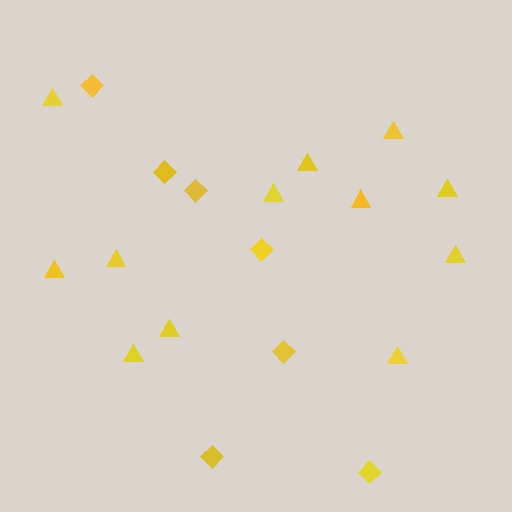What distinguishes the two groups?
There are 2 groups: one group of diamonds (7) and one group of triangles (12).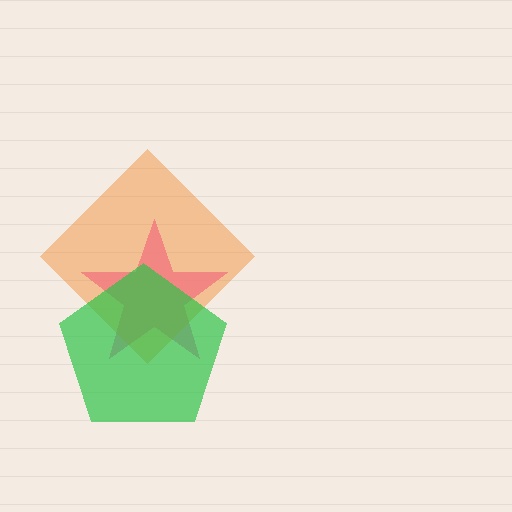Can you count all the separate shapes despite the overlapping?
Yes, there are 3 separate shapes.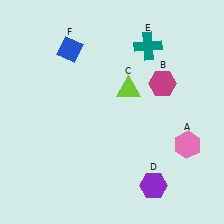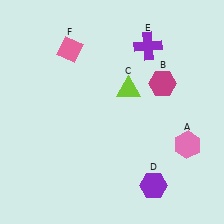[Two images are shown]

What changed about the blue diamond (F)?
In Image 1, F is blue. In Image 2, it changed to pink.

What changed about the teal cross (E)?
In Image 1, E is teal. In Image 2, it changed to purple.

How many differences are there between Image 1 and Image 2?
There are 2 differences between the two images.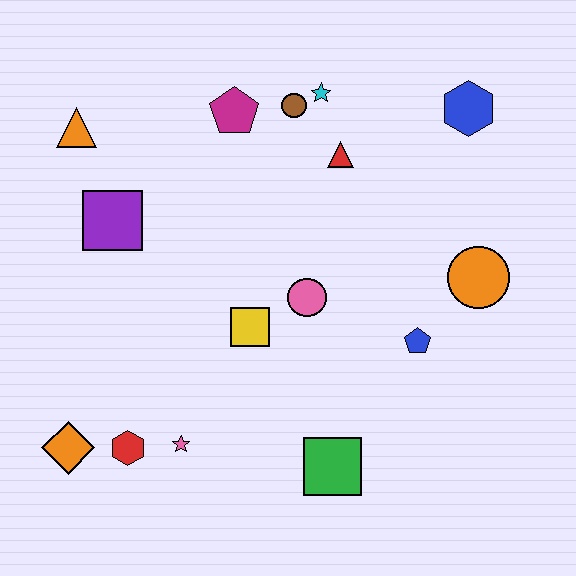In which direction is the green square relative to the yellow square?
The green square is below the yellow square.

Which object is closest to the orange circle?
The blue pentagon is closest to the orange circle.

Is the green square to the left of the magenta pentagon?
No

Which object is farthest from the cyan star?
The orange diamond is farthest from the cyan star.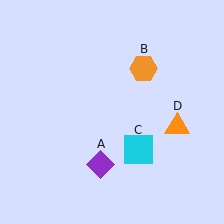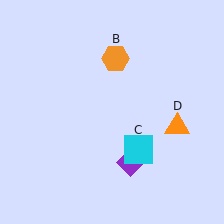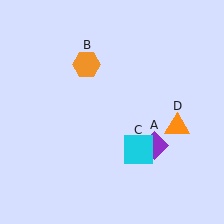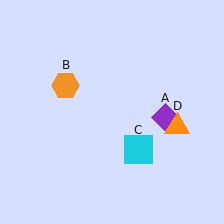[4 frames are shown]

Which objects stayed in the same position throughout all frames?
Cyan square (object C) and orange triangle (object D) remained stationary.